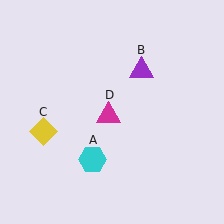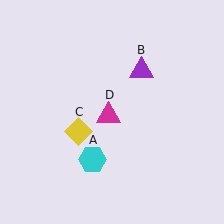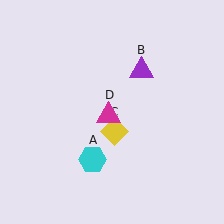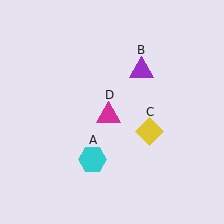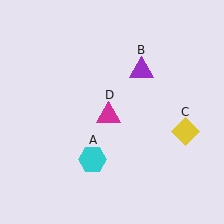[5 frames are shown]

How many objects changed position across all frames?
1 object changed position: yellow diamond (object C).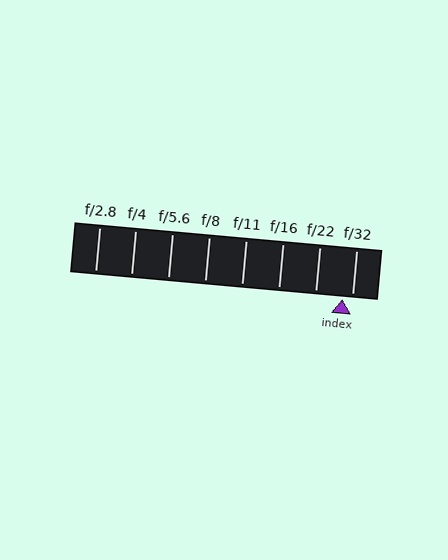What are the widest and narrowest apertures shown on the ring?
The widest aperture shown is f/2.8 and the narrowest is f/32.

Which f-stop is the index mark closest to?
The index mark is closest to f/32.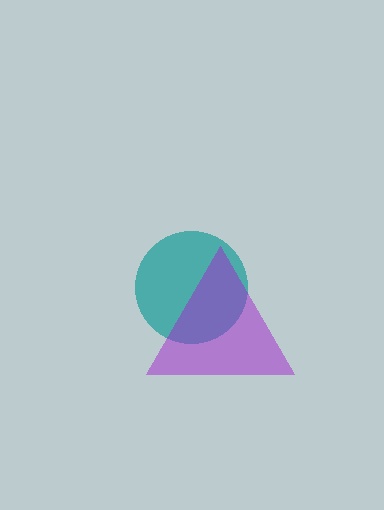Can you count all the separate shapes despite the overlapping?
Yes, there are 2 separate shapes.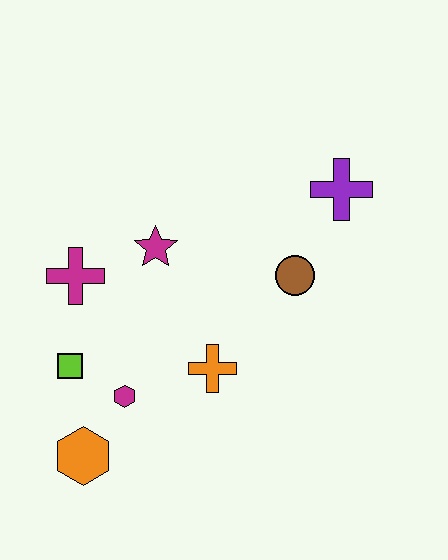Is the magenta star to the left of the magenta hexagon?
No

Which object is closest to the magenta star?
The magenta cross is closest to the magenta star.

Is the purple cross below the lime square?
No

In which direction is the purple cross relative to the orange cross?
The purple cross is above the orange cross.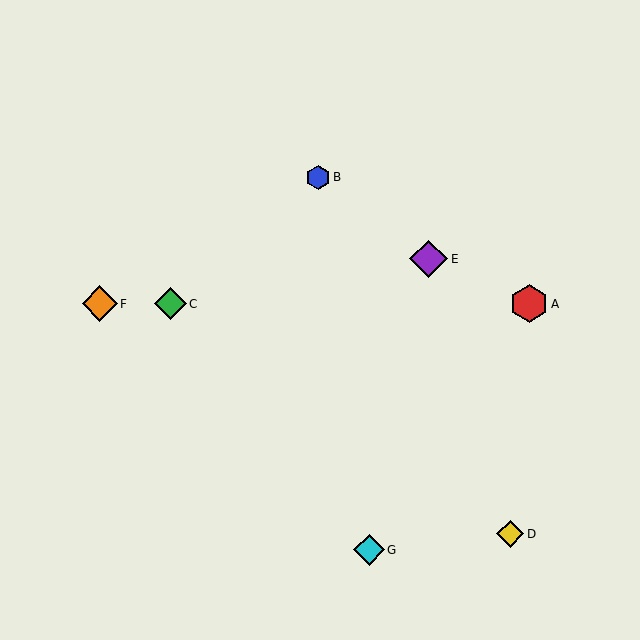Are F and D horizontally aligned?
No, F is at y≈304 and D is at y≈534.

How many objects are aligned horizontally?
3 objects (A, C, F) are aligned horizontally.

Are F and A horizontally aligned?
Yes, both are at y≈304.